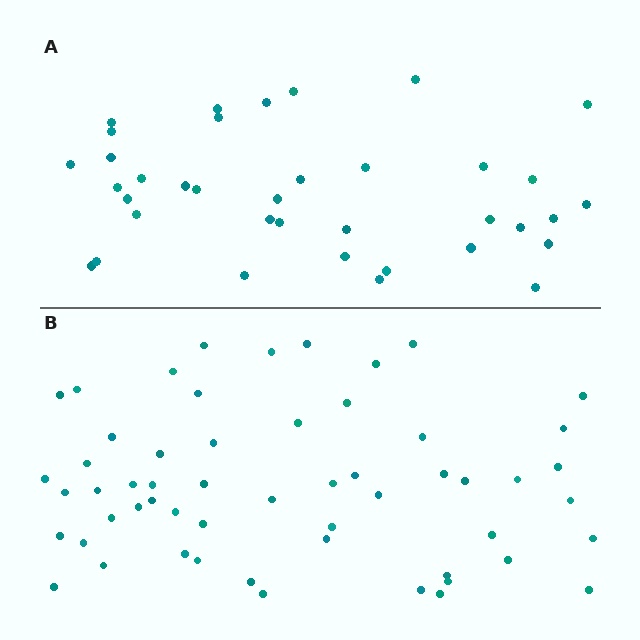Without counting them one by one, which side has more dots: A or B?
Region B (the bottom region) has more dots.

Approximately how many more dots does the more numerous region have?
Region B has approximately 20 more dots than region A.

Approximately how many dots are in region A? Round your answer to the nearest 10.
About 40 dots. (The exact count is 37, which rounds to 40.)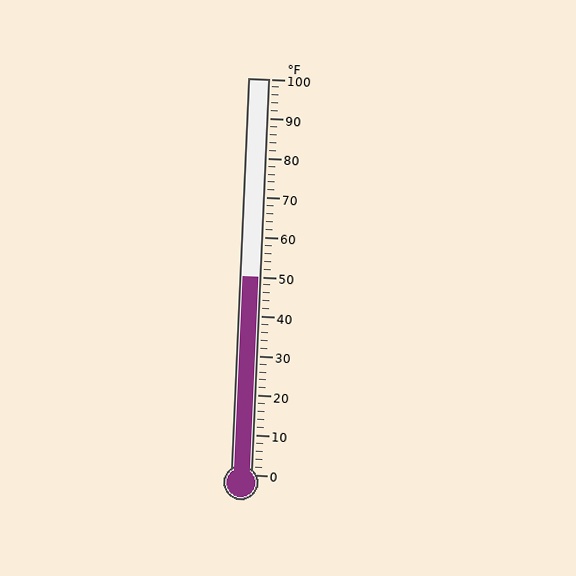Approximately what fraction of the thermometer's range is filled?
The thermometer is filled to approximately 50% of its range.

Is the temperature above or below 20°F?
The temperature is above 20°F.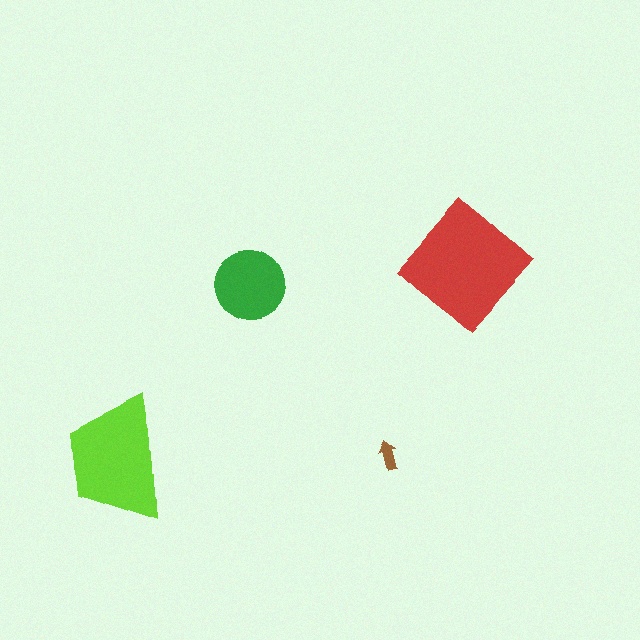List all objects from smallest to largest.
The brown arrow, the green circle, the lime trapezoid, the red diamond.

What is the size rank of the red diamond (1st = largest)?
1st.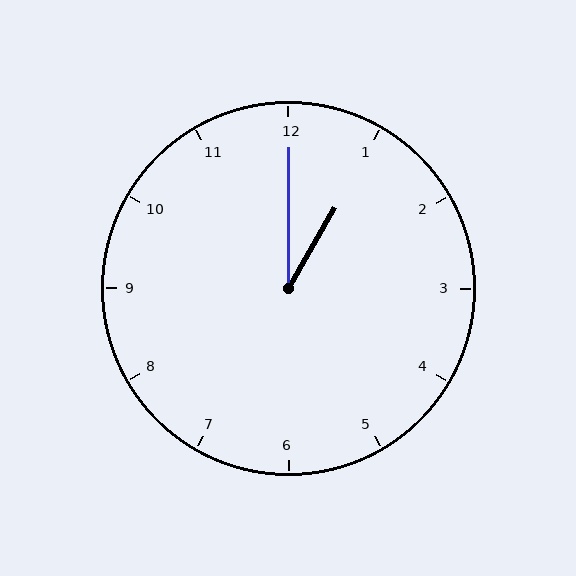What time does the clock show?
1:00.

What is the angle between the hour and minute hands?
Approximately 30 degrees.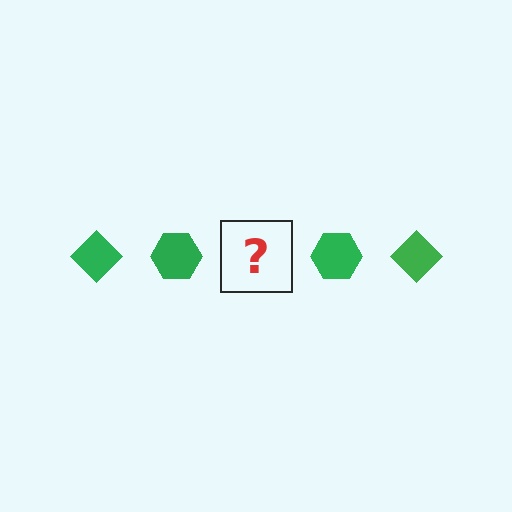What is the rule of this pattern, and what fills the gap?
The rule is that the pattern cycles through diamond, hexagon shapes in green. The gap should be filled with a green diamond.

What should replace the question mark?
The question mark should be replaced with a green diamond.